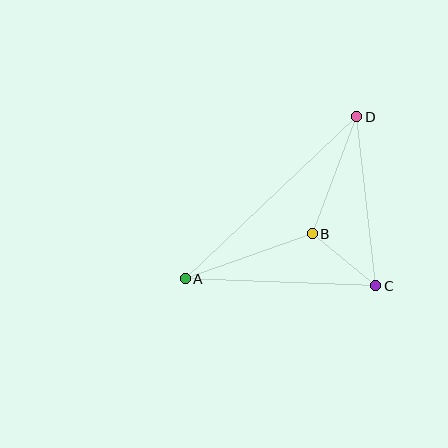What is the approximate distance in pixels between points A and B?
The distance between A and B is approximately 135 pixels.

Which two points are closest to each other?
Points B and C are closest to each other.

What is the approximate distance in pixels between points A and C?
The distance between A and C is approximately 191 pixels.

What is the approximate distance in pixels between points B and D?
The distance between B and D is approximately 125 pixels.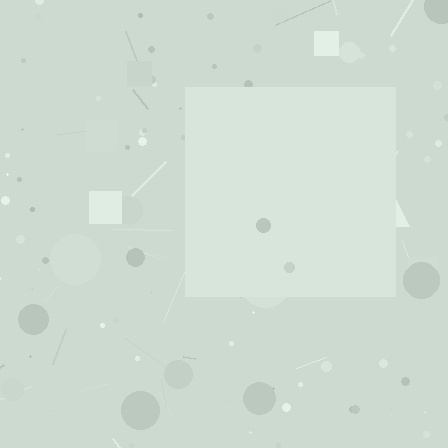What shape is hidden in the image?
A square is hidden in the image.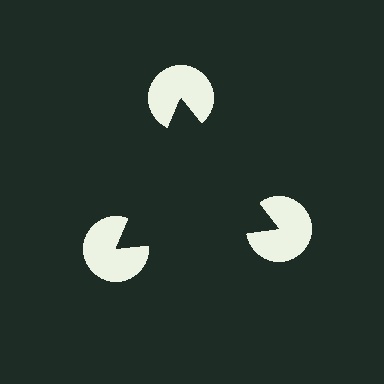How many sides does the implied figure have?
3 sides.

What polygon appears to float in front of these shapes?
An illusory triangle — its edges are inferred from the aligned wedge cuts in the pac-man discs, not physically drawn.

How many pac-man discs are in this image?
There are 3 — one at each vertex of the illusory triangle.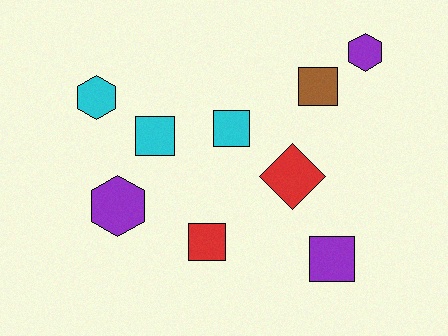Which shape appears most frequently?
Square, with 5 objects.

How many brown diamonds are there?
There are no brown diamonds.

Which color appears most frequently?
Cyan, with 3 objects.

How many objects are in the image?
There are 9 objects.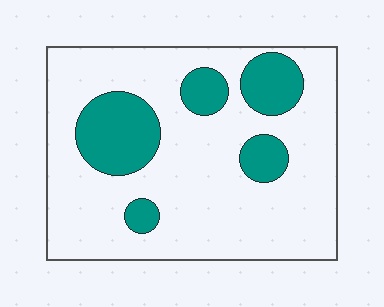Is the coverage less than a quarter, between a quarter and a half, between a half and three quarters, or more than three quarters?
Less than a quarter.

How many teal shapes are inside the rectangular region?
5.